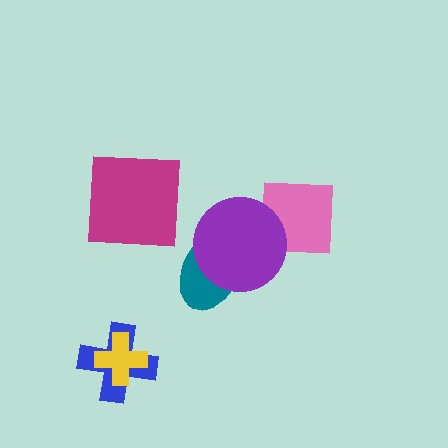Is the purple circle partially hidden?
No, no other shape covers it.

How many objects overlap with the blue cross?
1 object overlaps with the blue cross.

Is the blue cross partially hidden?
Yes, it is partially covered by another shape.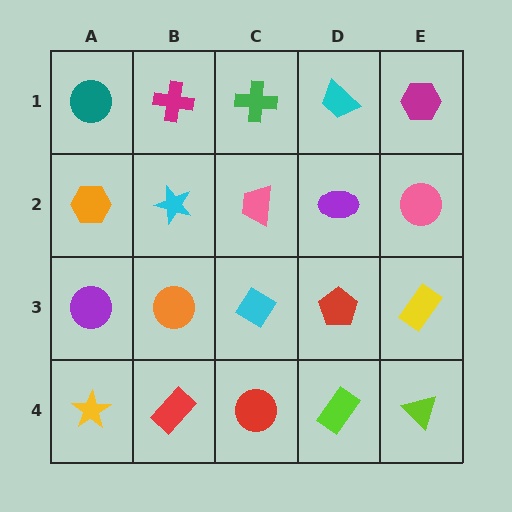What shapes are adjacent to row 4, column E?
A yellow rectangle (row 3, column E), a lime rectangle (row 4, column D).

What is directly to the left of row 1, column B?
A teal circle.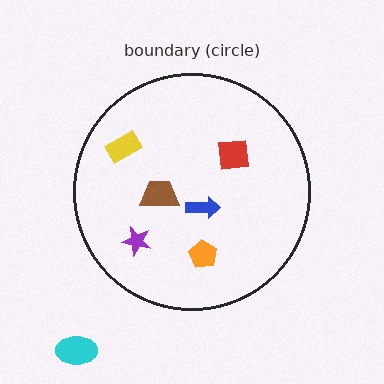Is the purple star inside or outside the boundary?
Inside.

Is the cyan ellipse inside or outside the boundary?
Outside.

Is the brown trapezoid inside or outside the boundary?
Inside.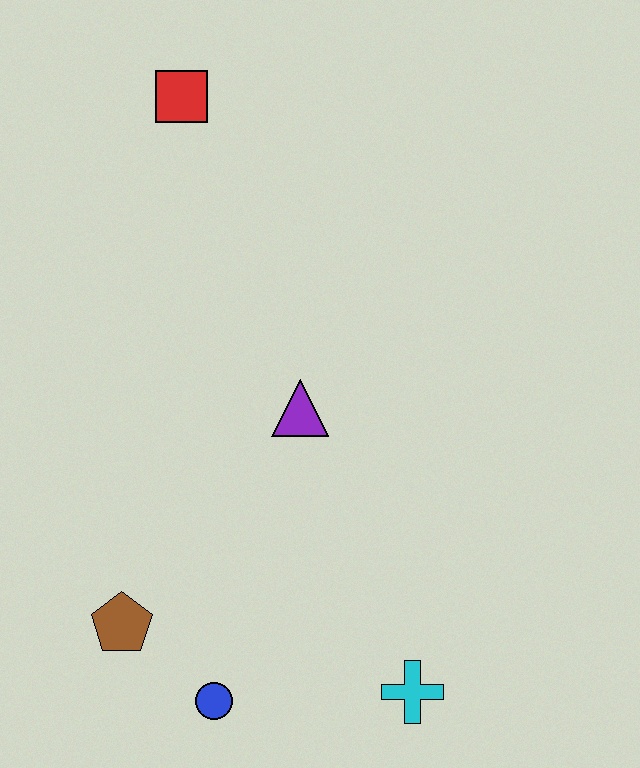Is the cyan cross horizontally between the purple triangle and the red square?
No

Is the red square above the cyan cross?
Yes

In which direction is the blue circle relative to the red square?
The blue circle is below the red square.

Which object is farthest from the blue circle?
The red square is farthest from the blue circle.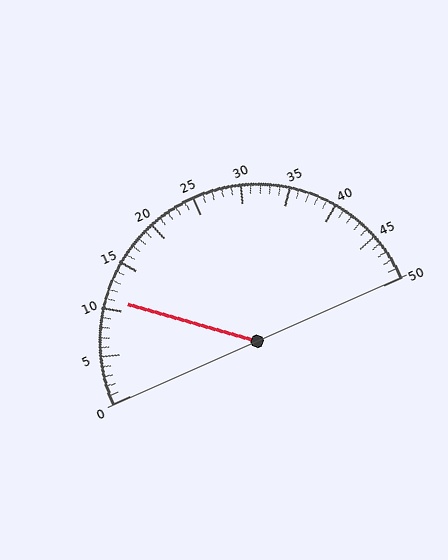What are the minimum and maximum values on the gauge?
The gauge ranges from 0 to 50.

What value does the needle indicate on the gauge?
The needle indicates approximately 11.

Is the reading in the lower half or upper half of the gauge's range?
The reading is in the lower half of the range (0 to 50).